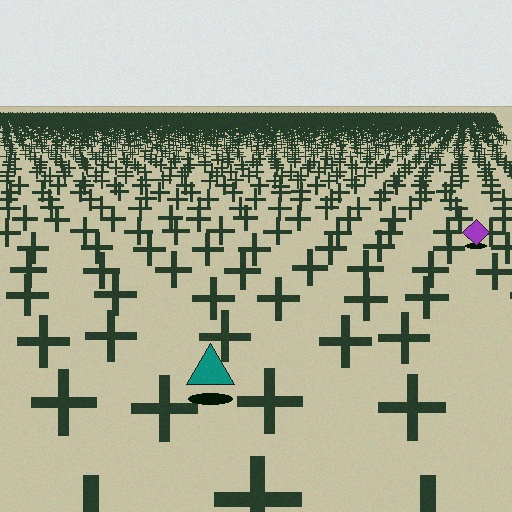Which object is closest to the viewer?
The teal triangle is closest. The texture marks near it are larger and more spread out.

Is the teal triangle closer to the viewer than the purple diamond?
Yes. The teal triangle is closer — you can tell from the texture gradient: the ground texture is coarser near it.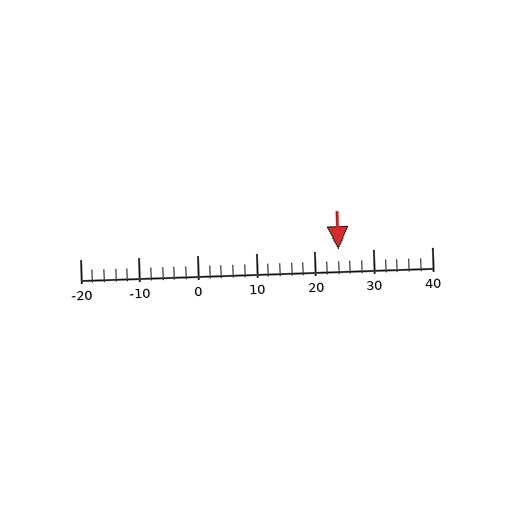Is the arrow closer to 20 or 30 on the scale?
The arrow is closer to 20.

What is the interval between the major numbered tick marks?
The major tick marks are spaced 10 units apart.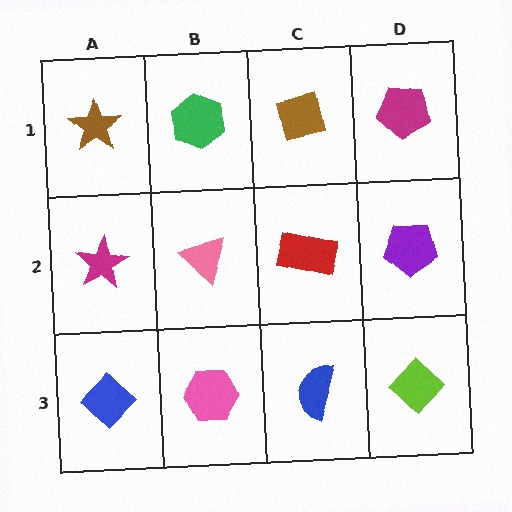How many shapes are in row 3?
4 shapes.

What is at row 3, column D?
A lime diamond.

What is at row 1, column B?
A green hexagon.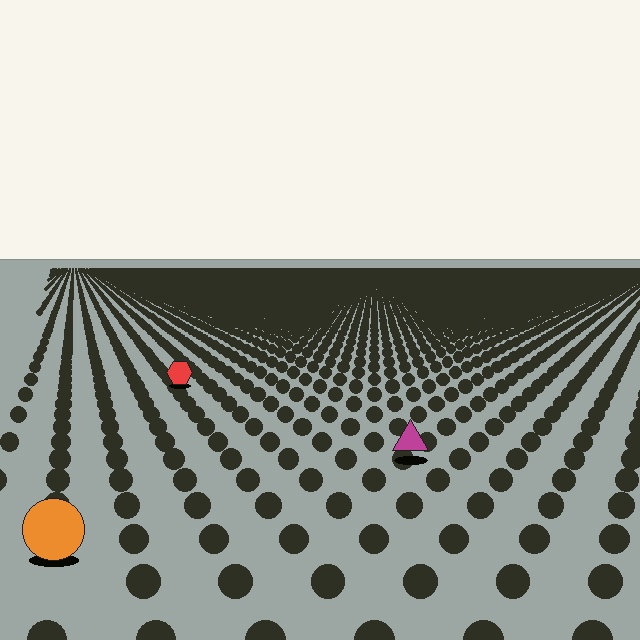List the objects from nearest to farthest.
From nearest to farthest: the orange circle, the magenta triangle, the red hexagon.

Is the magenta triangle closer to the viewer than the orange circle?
No. The orange circle is closer — you can tell from the texture gradient: the ground texture is coarser near it.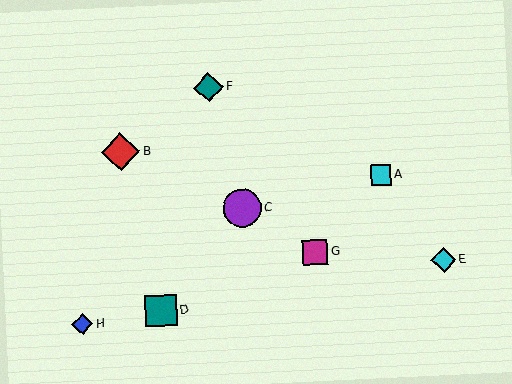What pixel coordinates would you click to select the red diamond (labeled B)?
Click at (121, 152) to select the red diamond B.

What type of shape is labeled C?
Shape C is a purple circle.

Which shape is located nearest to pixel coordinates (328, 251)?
The magenta square (labeled G) at (315, 252) is nearest to that location.